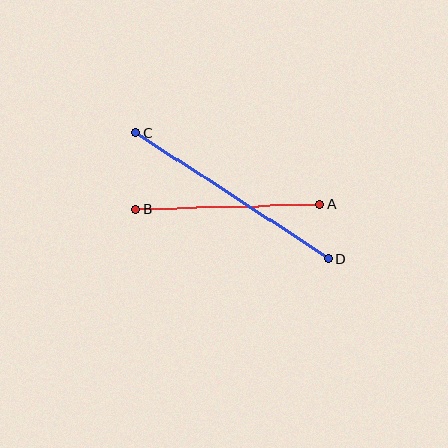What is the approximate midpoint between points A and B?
The midpoint is at approximately (228, 207) pixels.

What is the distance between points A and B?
The distance is approximately 184 pixels.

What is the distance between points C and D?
The distance is approximately 230 pixels.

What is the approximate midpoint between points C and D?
The midpoint is at approximately (232, 196) pixels.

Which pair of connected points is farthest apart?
Points C and D are farthest apart.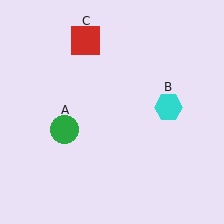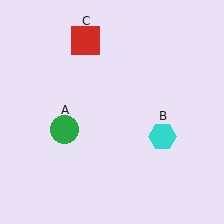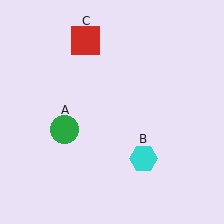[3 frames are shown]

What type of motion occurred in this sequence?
The cyan hexagon (object B) rotated clockwise around the center of the scene.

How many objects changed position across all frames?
1 object changed position: cyan hexagon (object B).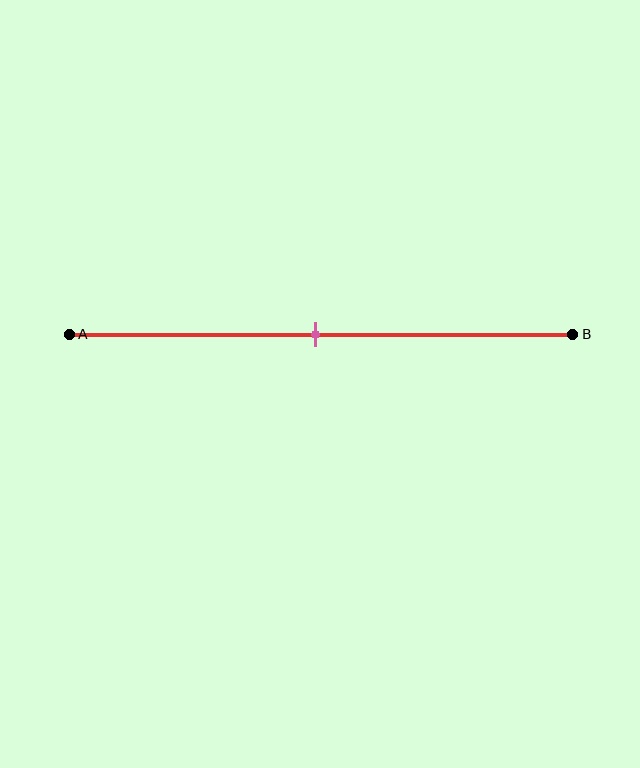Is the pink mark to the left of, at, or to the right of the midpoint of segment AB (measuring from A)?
The pink mark is approximately at the midpoint of segment AB.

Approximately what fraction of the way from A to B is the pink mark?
The pink mark is approximately 50% of the way from A to B.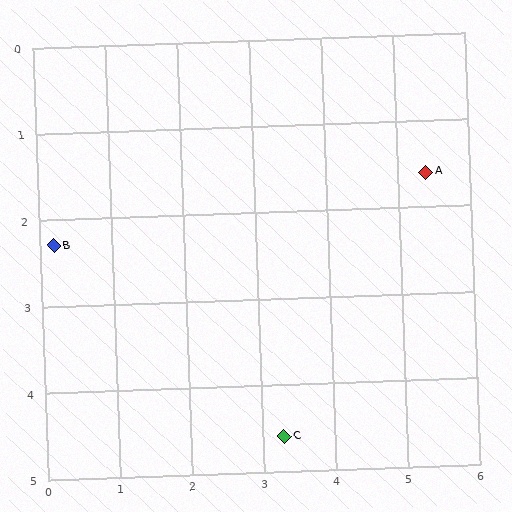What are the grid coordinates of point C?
Point C is at approximately (3.3, 4.6).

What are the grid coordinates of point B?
Point B is at approximately (0.2, 2.3).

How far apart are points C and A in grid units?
Points C and A are about 3.7 grid units apart.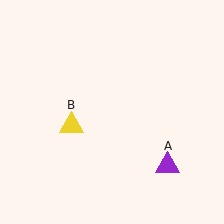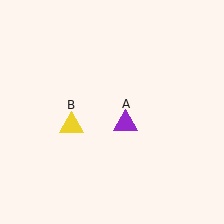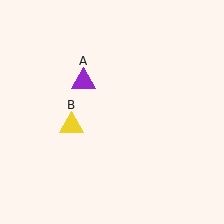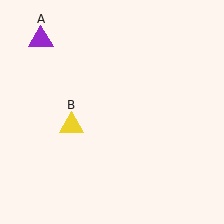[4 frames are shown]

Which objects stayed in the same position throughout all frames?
Yellow triangle (object B) remained stationary.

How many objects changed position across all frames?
1 object changed position: purple triangle (object A).